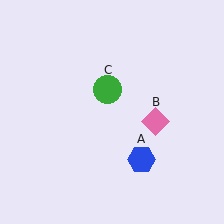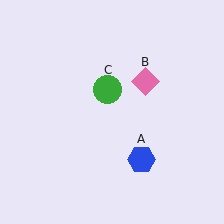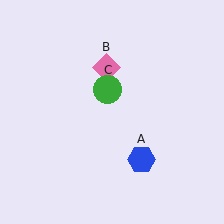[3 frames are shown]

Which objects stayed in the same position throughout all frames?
Blue hexagon (object A) and green circle (object C) remained stationary.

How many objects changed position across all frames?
1 object changed position: pink diamond (object B).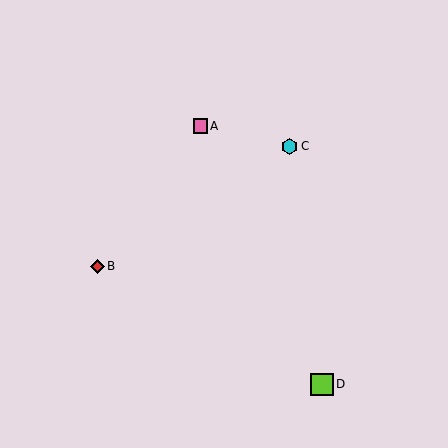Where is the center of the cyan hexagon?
The center of the cyan hexagon is at (289, 146).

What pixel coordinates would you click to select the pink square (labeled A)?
Click at (200, 126) to select the pink square A.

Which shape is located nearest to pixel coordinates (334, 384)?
The lime square (labeled D) at (322, 384) is nearest to that location.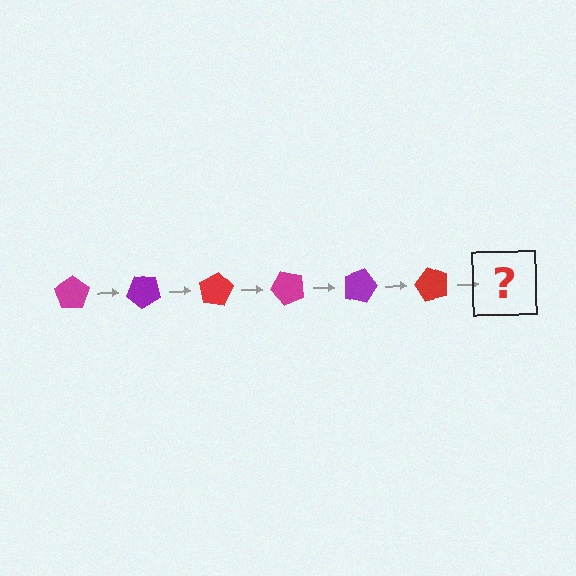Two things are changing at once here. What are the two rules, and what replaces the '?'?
The two rules are that it rotates 40 degrees each step and the color cycles through magenta, purple, and red. The '?' should be a magenta pentagon, rotated 240 degrees from the start.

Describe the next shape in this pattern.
It should be a magenta pentagon, rotated 240 degrees from the start.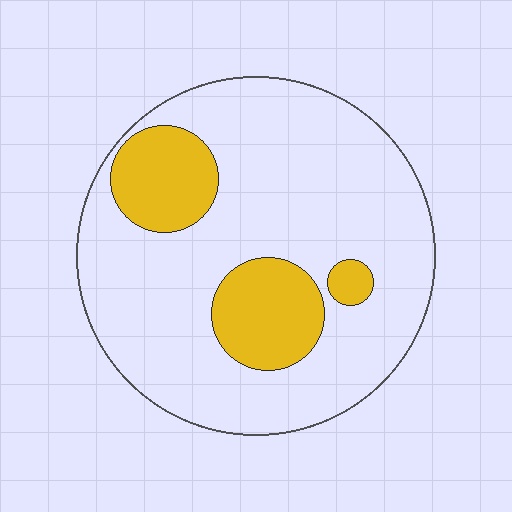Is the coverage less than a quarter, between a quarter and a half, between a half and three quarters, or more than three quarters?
Less than a quarter.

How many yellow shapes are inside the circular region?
3.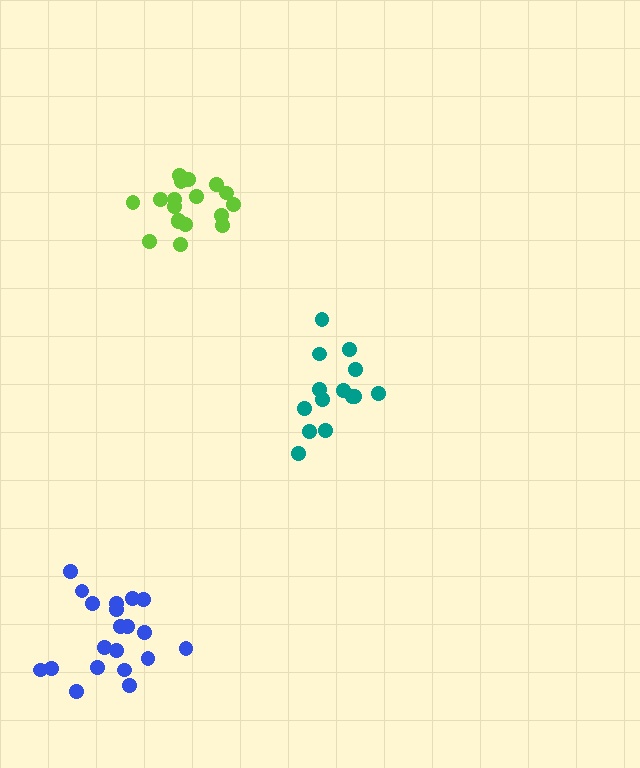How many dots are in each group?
Group 1: 14 dots, Group 2: 18 dots, Group 3: 20 dots (52 total).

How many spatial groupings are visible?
There are 3 spatial groupings.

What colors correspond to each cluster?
The clusters are colored: teal, lime, blue.